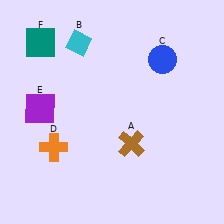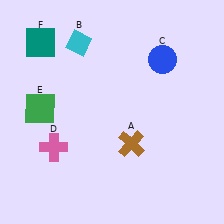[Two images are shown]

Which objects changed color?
D changed from orange to pink. E changed from purple to green.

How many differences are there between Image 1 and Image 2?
There are 2 differences between the two images.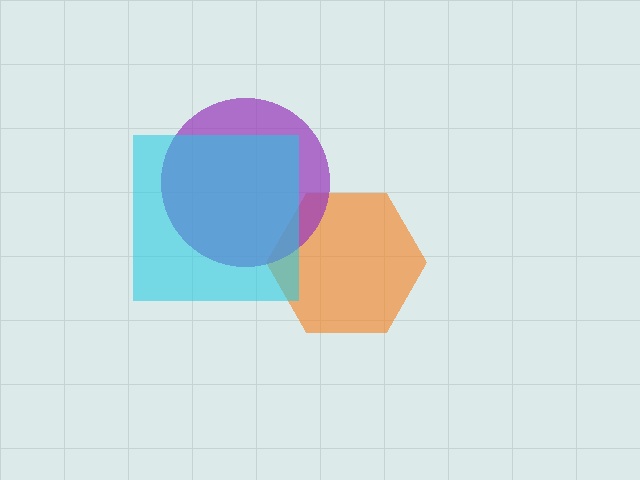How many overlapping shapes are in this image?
There are 3 overlapping shapes in the image.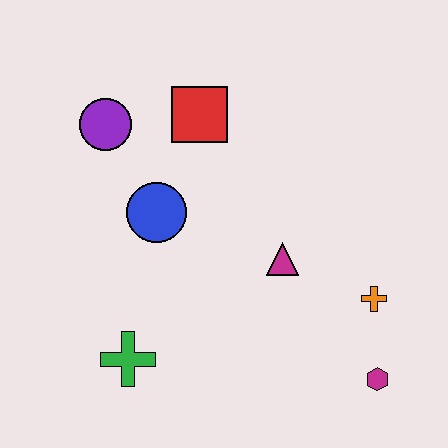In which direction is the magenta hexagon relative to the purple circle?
The magenta hexagon is to the right of the purple circle.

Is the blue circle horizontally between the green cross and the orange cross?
Yes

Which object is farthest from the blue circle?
The magenta hexagon is farthest from the blue circle.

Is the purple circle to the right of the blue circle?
No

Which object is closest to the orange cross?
The magenta hexagon is closest to the orange cross.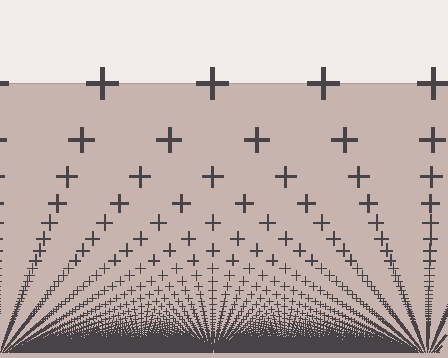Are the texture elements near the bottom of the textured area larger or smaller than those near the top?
Smaller. The gradient is inverted — elements near the bottom are smaller and denser.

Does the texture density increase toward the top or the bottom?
Density increases toward the bottom.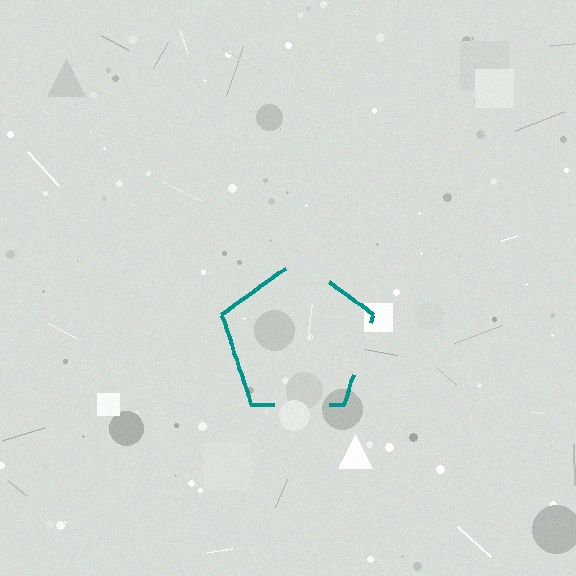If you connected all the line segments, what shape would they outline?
They would outline a pentagon.